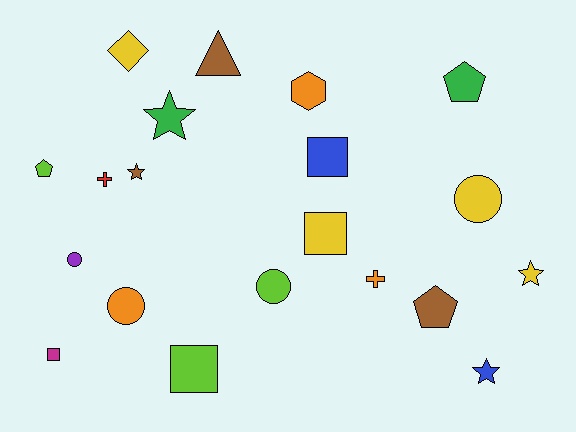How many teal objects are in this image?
There are no teal objects.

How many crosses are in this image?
There are 2 crosses.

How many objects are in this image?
There are 20 objects.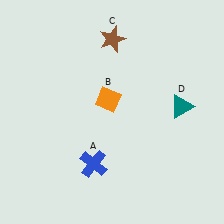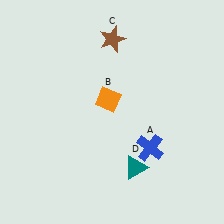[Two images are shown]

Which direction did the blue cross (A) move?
The blue cross (A) moved right.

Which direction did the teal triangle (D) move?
The teal triangle (D) moved down.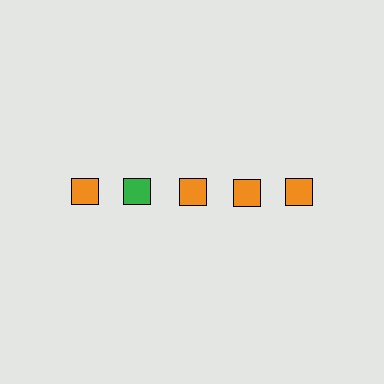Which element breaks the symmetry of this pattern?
The green square in the top row, second from left column breaks the symmetry. All other shapes are orange squares.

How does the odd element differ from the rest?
It has a different color: green instead of orange.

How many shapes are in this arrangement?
There are 5 shapes arranged in a grid pattern.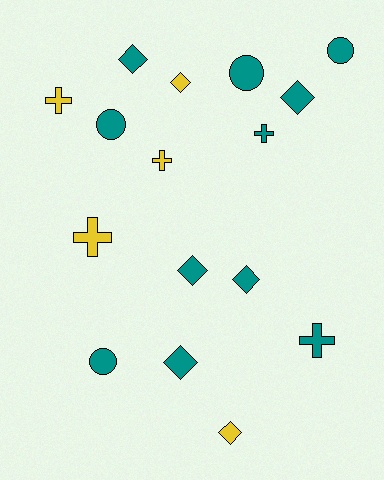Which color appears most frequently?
Teal, with 11 objects.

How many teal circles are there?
There are 4 teal circles.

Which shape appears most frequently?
Diamond, with 7 objects.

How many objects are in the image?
There are 16 objects.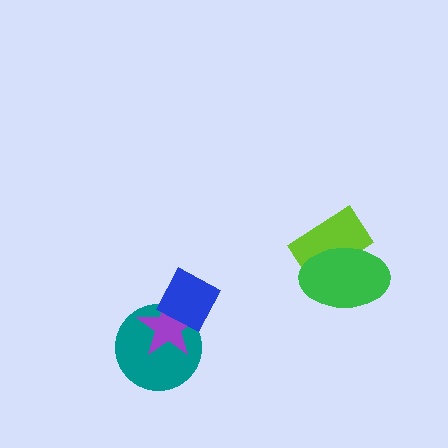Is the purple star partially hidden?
Yes, it is partially covered by another shape.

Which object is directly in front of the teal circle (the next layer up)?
The purple star is directly in front of the teal circle.